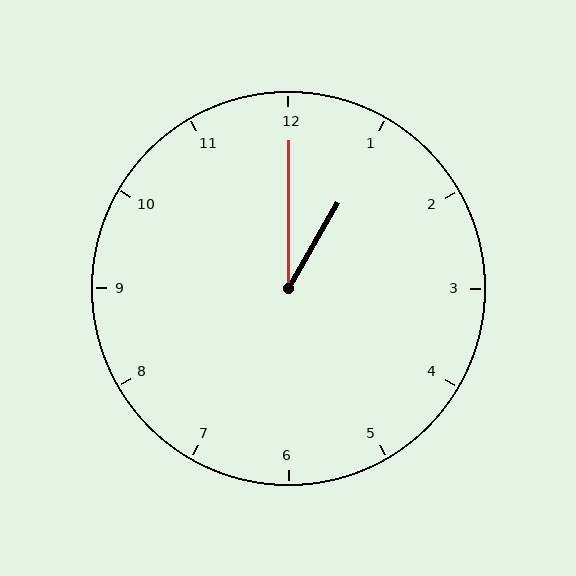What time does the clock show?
1:00.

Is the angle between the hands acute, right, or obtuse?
It is acute.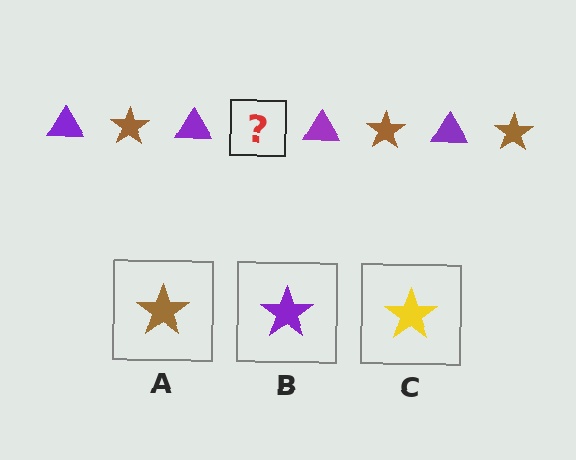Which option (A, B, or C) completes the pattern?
A.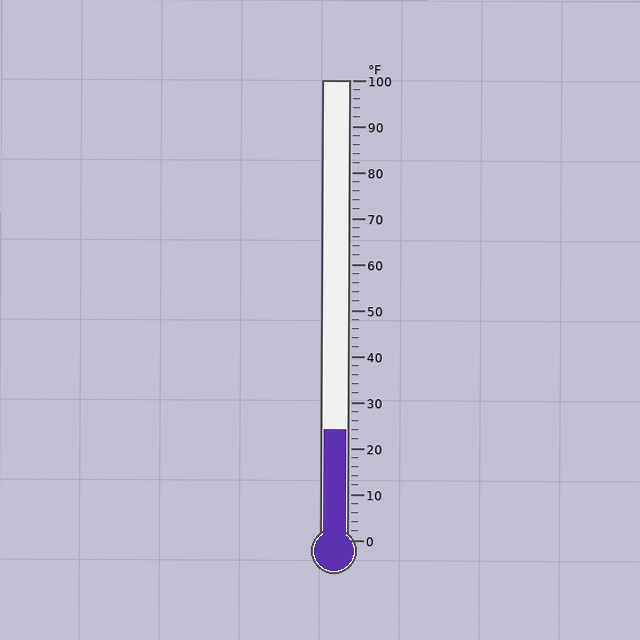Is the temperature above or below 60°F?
The temperature is below 60°F.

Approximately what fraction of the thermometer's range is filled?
The thermometer is filled to approximately 25% of its range.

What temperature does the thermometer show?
The thermometer shows approximately 24°F.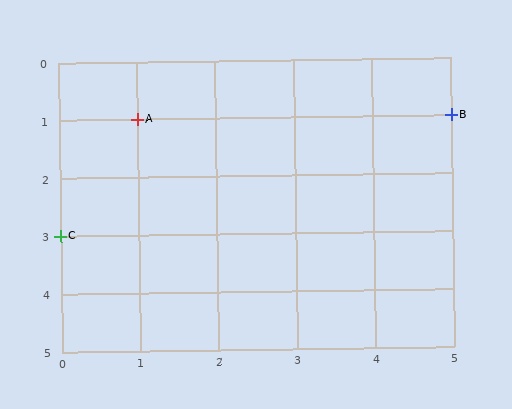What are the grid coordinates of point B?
Point B is at grid coordinates (5, 1).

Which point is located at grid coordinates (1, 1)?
Point A is at (1, 1).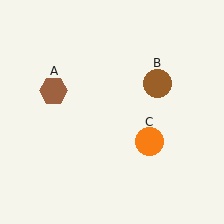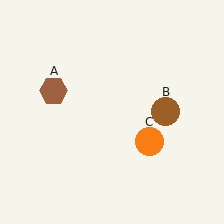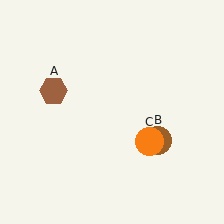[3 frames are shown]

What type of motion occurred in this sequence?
The brown circle (object B) rotated clockwise around the center of the scene.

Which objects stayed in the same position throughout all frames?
Brown hexagon (object A) and orange circle (object C) remained stationary.